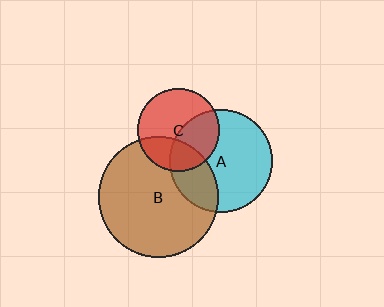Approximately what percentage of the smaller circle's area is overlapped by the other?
Approximately 40%.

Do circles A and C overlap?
Yes.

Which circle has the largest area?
Circle B (brown).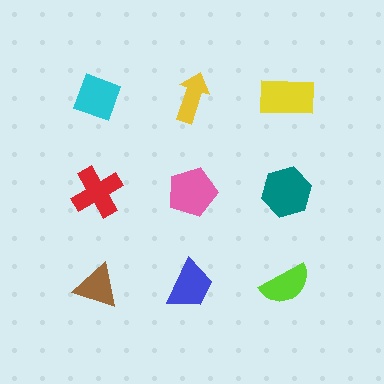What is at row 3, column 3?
A lime semicircle.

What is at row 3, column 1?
A brown triangle.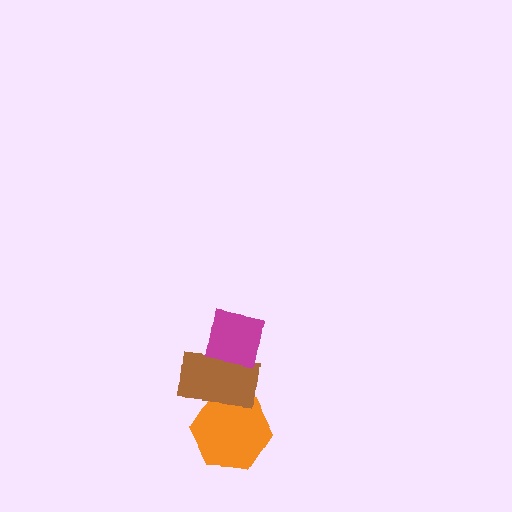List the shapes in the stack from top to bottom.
From top to bottom: the magenta square, the brown rectangle, the orange hexagon.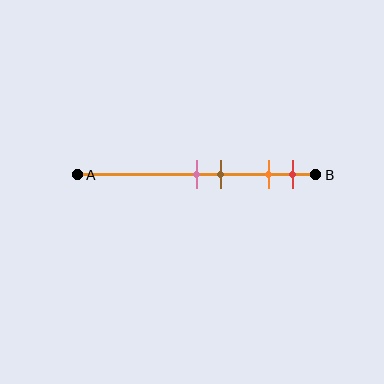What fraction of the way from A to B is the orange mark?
The orange mark is approximately 80% (0.8) of the way from A to B.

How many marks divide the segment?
There are 4 marks dividing the segment.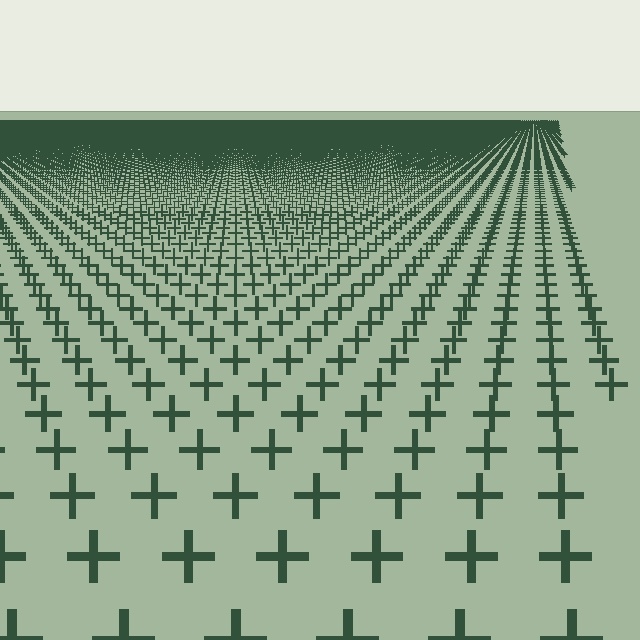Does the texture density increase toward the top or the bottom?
Density increases toward the top.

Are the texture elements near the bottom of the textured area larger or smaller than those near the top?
Larger. Near the bottom, elements are closer to the viewer and appear at a bigger on-screen size.